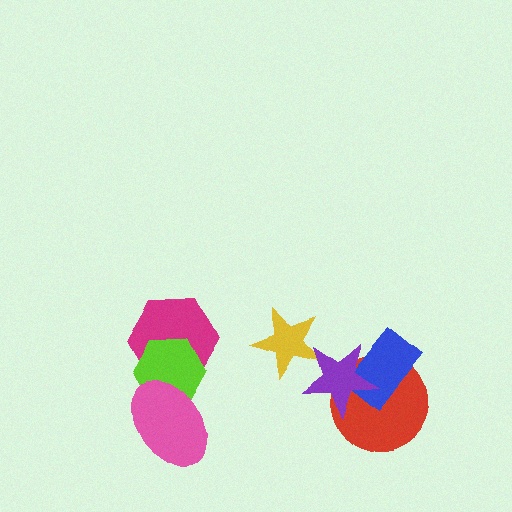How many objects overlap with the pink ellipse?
2 objects overlap with the pink ellipse.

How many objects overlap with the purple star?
3 objects overlap with the purple star.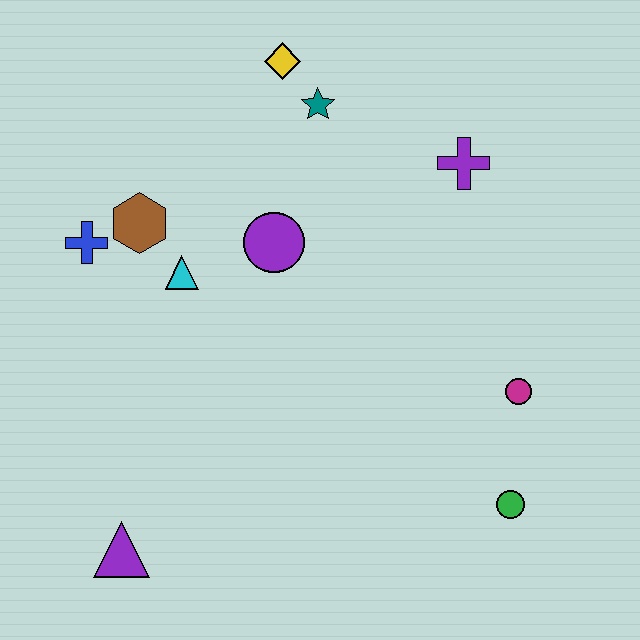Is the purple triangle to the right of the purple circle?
No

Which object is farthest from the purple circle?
The green circle is farthest from the purple circle.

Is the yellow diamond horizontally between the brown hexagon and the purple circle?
No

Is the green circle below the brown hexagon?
Yes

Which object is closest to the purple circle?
The cyan triangle is closest to the purple circle.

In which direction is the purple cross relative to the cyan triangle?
The purple cross is to the right of the cyan triangle.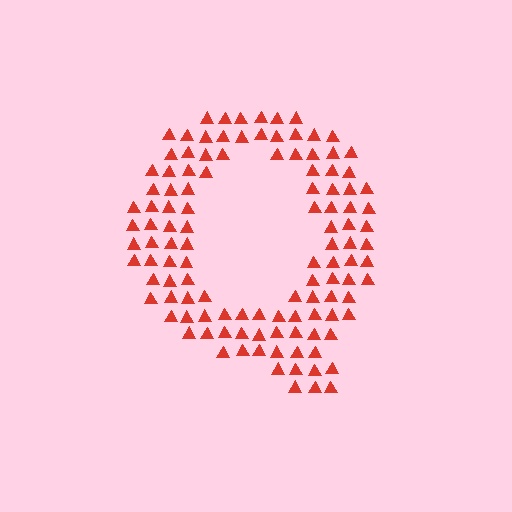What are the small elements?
The small elements are triangles.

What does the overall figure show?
The overall figure shows the letter Q.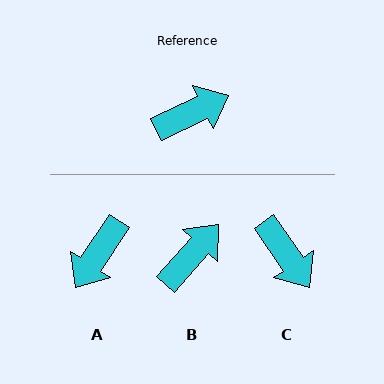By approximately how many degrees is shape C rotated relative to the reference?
Approximately 81 degrees clockwise.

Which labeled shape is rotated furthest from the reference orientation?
A, about 149 degrees away.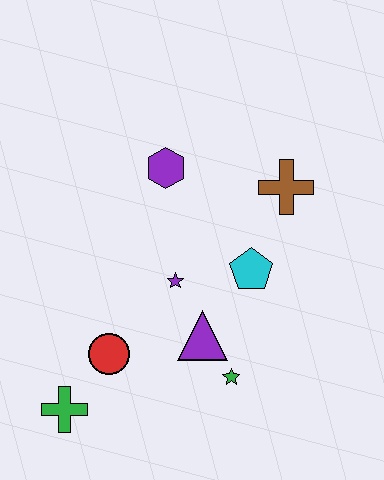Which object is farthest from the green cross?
The brown cross is farthest from the green cross.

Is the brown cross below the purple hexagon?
Yes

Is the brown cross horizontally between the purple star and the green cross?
No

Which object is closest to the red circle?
The green cross is closest to the red circle.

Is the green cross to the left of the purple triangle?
Yes